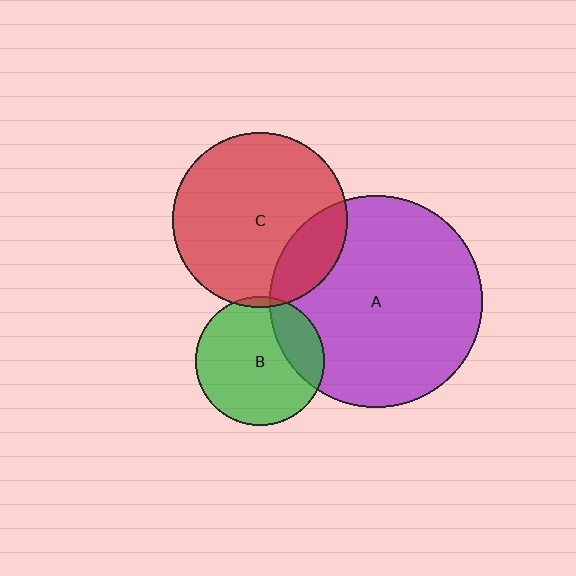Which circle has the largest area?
Circle A (purple).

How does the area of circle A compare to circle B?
Approximately 2.7 times.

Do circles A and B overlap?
Yes.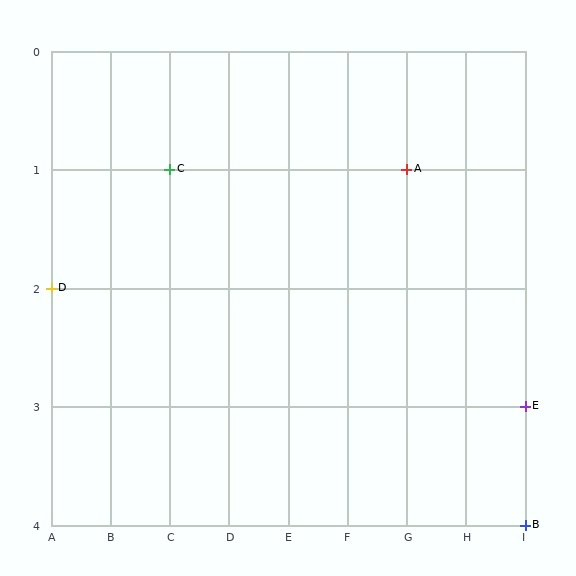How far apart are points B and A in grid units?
Points B and A are 2 columns and 3 rows apart (about 3.6 grid units diagonally).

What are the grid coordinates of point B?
Point B is at grid coordinates (I, 4).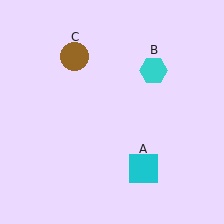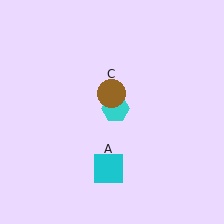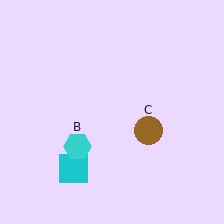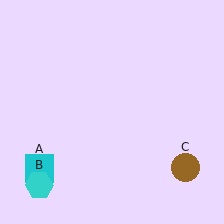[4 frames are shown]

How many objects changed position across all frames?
3 objects changed position: cyan square (object A), cyan hexagon (object B), brown circle (object C).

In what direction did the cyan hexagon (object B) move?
The cyan hexagon (object B) moved down and to the left.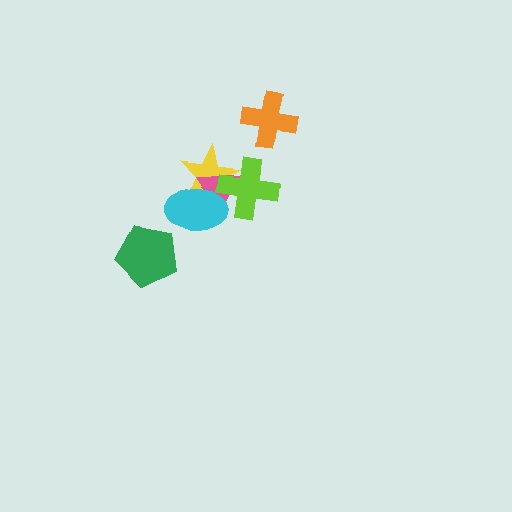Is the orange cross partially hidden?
No, no other shape covers it.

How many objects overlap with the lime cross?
3 objects overlap with the lime cross.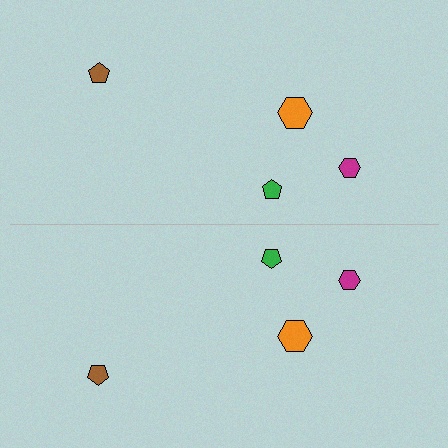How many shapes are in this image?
There are 8 shapes in this image.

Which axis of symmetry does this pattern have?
The pattern has a horizontal axis of symmetry running through the center of the image.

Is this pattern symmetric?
Yes, this pattern has bilateral (reflection) symmetry.